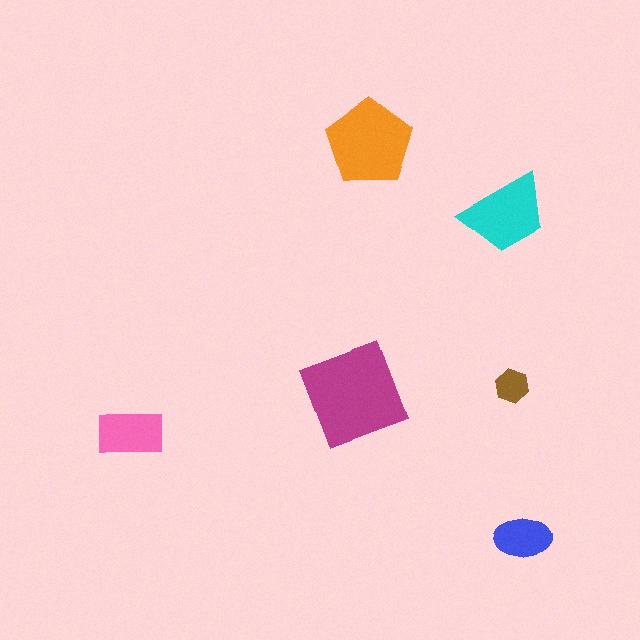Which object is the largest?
The magenta diamond.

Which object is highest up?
The orange pentagon is topmost.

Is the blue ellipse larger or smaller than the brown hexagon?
Larger.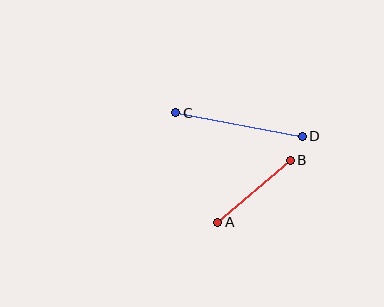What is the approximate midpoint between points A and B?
The midpoint is at approximately (254, 191) pixels.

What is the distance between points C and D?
The distance is approximately 129 pixels.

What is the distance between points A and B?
The distance is approximately 96 pixels.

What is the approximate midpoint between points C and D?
The midpoint is at approximately (239, 124) pixels.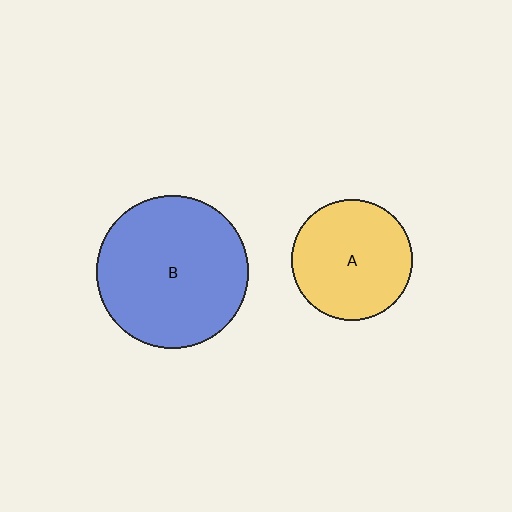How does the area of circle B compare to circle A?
Approximately 1.6 times.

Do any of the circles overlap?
No, none of the circles overlap.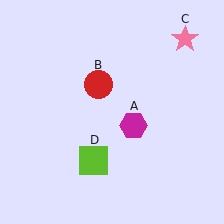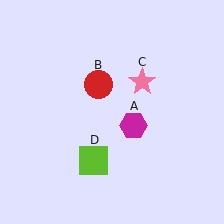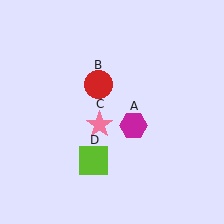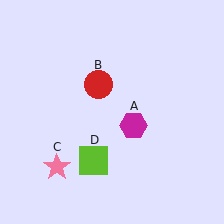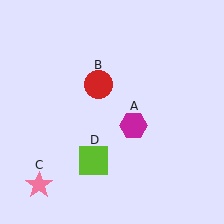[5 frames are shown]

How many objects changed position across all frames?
1 object changed position: pink star (object C).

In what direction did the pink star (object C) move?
The pink star (object C) moved down and to the left.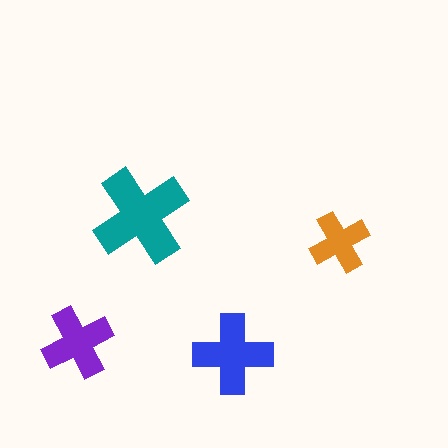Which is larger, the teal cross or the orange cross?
The teal one.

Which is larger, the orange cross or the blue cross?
The blue one.